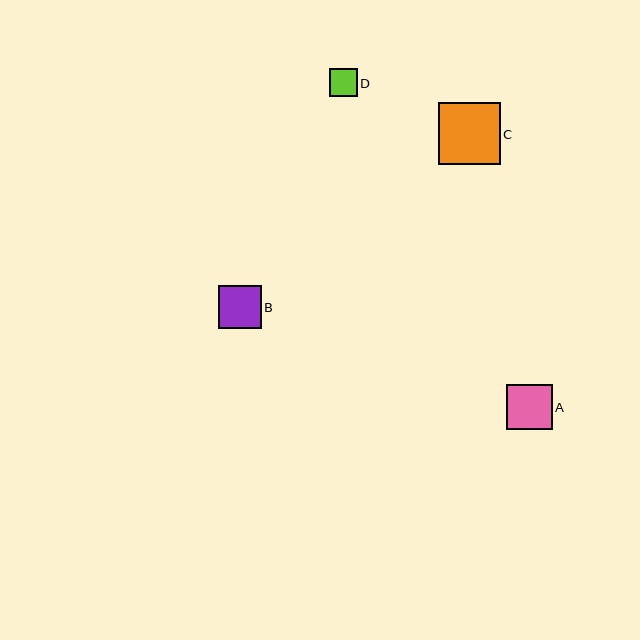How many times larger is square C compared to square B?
Square C is approximately 1.5 times the size of square B.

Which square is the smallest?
Square D is the smallest with a size of approximately 28 pixels.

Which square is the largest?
Square C is the largest with a size of approximately 62 pixels.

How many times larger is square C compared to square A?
Square C is approximately 1.3 times the size of square A.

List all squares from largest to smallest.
From largest to smallest: C, A, B, D.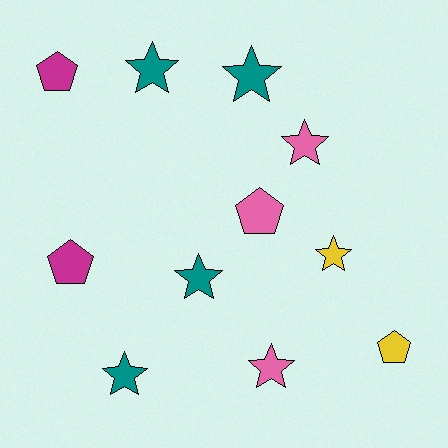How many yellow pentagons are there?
There is 1 yellow pentagon.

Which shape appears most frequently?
Star, with 7 objects.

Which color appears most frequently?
Teal, with 4 objects.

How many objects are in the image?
There are 11 objects.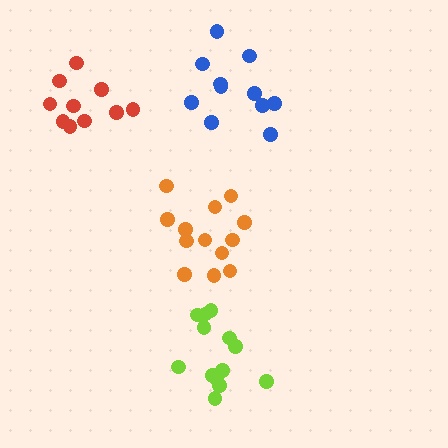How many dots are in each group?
Group 1: 13 dots, Group 2: 10 dots, Group 3: 13 dots, Group 4: 12 dots (48 total).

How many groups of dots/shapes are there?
There are 4 groups.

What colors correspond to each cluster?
The clusters are colored: lime, red, orange, blue.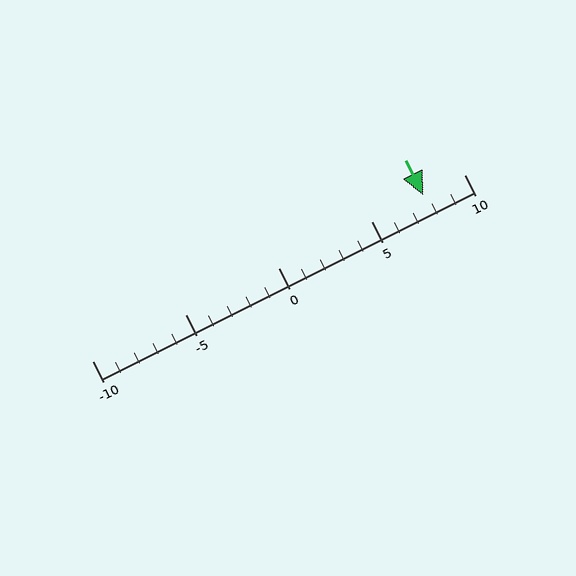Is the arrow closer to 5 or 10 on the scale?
The arrow is closer to 10.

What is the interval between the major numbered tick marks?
The major tick marks are spaced 5 units apart.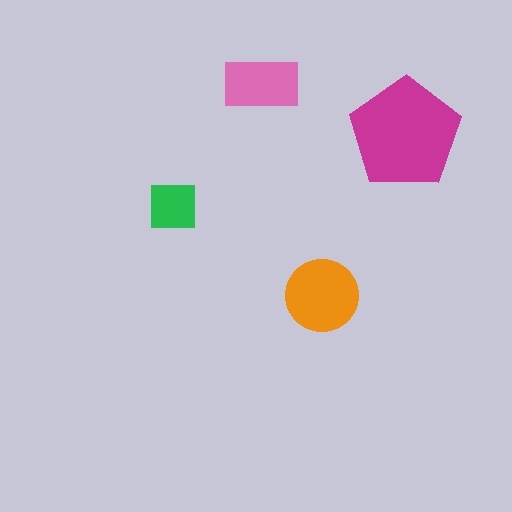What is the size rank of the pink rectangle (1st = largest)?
3rd.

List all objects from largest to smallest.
The magenta pentagon, the orange circle, the pink rectangle, the green square.